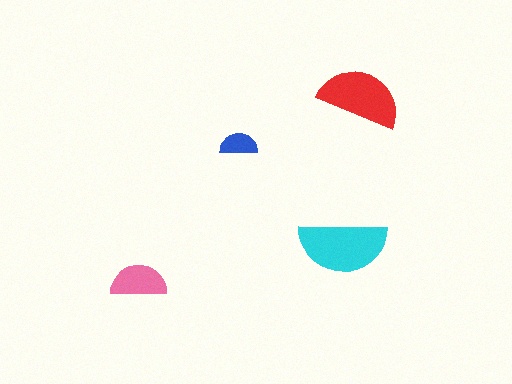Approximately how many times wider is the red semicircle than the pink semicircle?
About 1.5 times wider.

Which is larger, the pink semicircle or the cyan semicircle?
The cyan one.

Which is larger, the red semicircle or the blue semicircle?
The red one.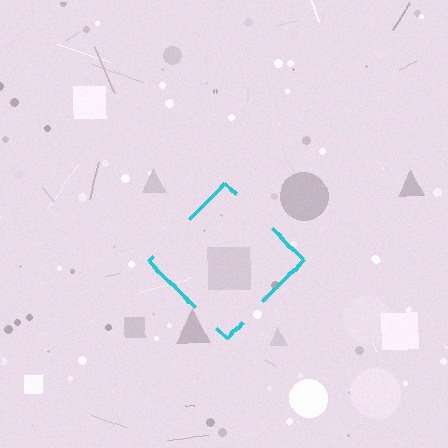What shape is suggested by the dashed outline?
The dashed outline suggests a diamond.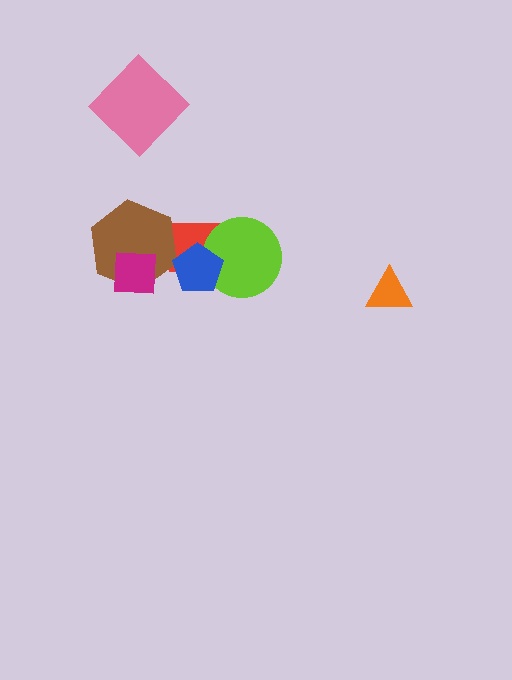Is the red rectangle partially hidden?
Yes, it is partially covered by another shape.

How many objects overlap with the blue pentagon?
2 objects overlap with the blue pentagon.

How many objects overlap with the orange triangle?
0 objects overlap with the orange triangle.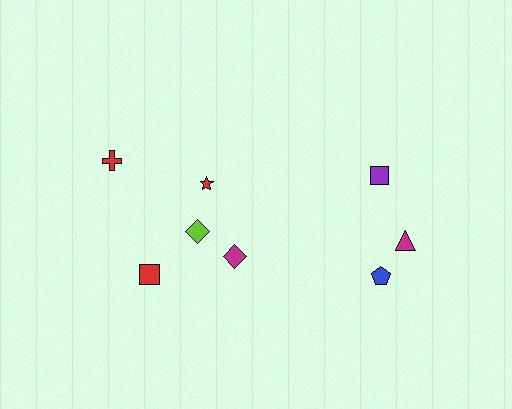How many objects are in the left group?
There are 5 objects.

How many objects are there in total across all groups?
There are 8 objects.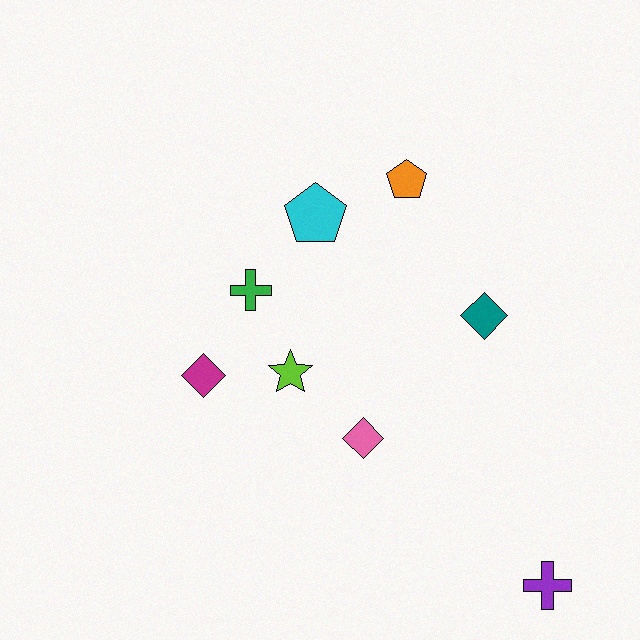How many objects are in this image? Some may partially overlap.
There are 8 objects.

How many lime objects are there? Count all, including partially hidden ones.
There is 1 lime object.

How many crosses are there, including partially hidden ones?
There are 2 crosses.